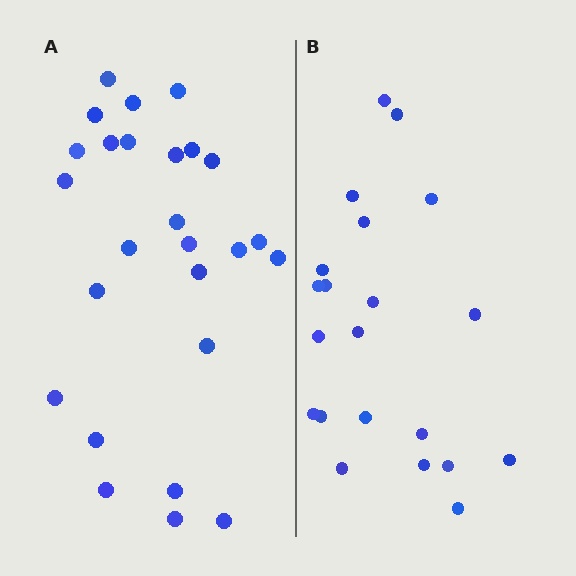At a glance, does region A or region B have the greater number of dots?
Region A (the left region) has more dots.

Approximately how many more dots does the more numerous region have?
Region A has about 5 more dots than region B.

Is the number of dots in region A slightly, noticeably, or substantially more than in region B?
Region A has only slightly more — the two regions are fairly close. The ratio is roughly 1.2 to 1.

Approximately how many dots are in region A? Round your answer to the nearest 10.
About 30 dots. (The exact count is 26, which rounds to 30.)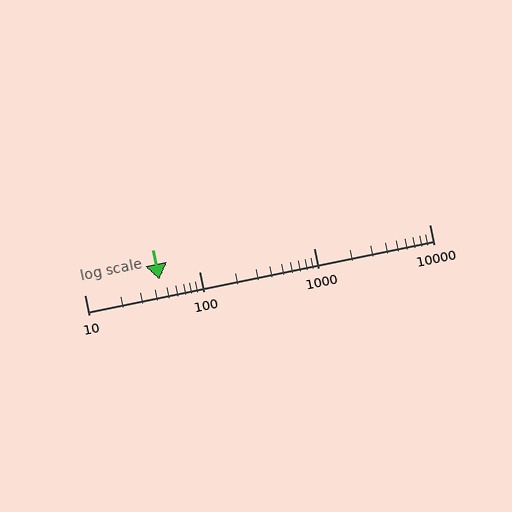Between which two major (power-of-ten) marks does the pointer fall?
The pointer is between 10 and 100.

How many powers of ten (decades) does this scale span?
The scale spans 3 decades, from 10 to 10000.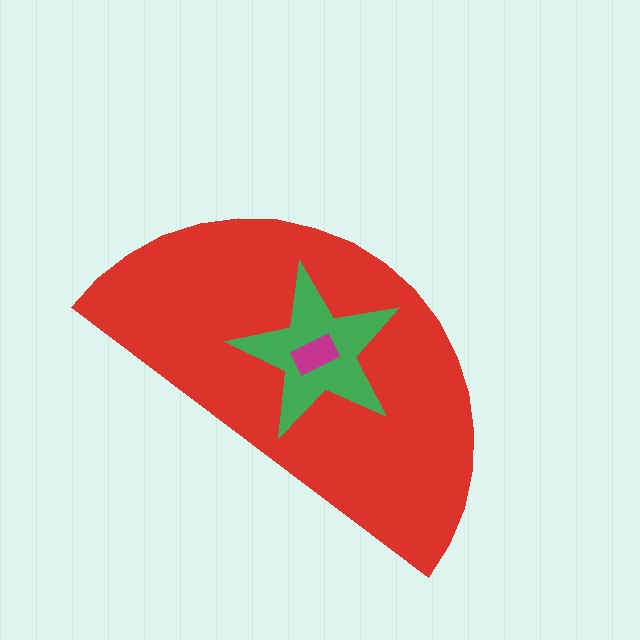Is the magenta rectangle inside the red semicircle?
Yes.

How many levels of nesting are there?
3.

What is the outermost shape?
The red semicircle.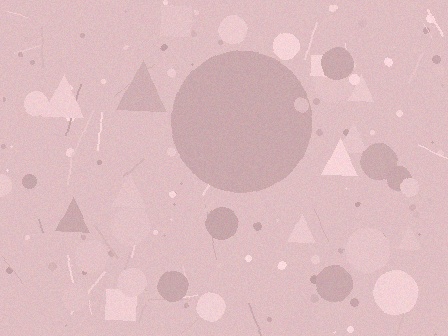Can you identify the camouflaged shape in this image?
The camouflaged shape is a circle.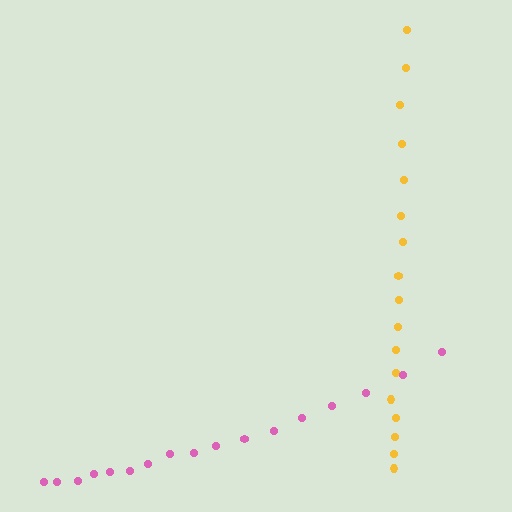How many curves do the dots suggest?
There are 2 distinct paths.